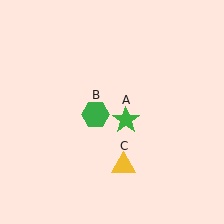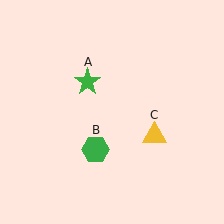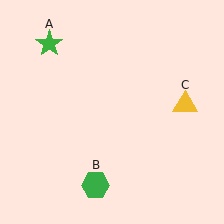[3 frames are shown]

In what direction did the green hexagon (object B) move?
The green hexagon (object B) moved down.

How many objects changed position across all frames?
3 objects changed position: green star (object A), green hexagon (object B), yellow triangle (object C).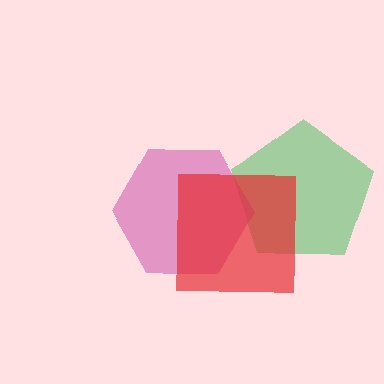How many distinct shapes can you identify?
There are 3 distinct shapes: a green pentagon, a magenta hexagon, a red square.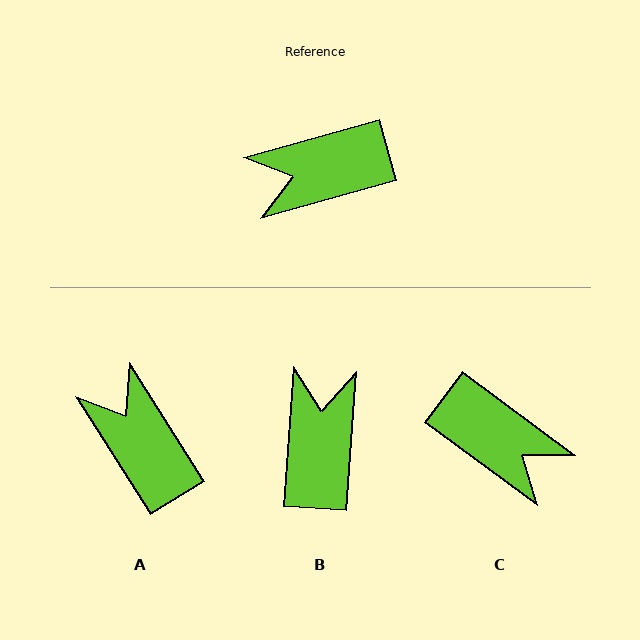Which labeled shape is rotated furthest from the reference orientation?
C, about 128 degrees away.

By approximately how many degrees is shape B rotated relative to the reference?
Approximately 110 degrees clockwise.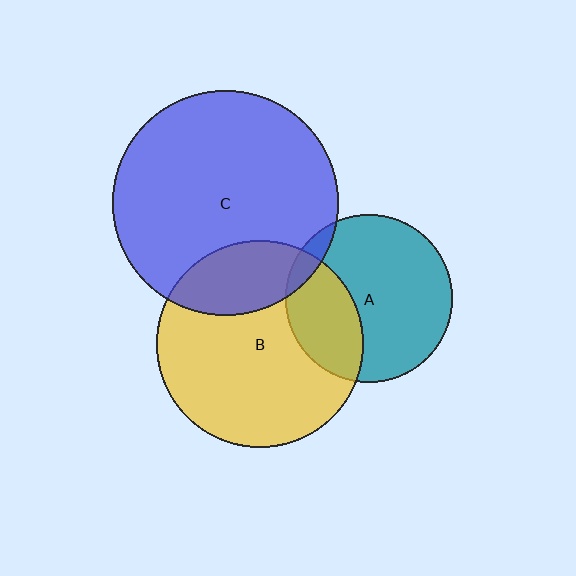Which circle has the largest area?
Circle C (blue).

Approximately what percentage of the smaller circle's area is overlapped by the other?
Approximately 25%.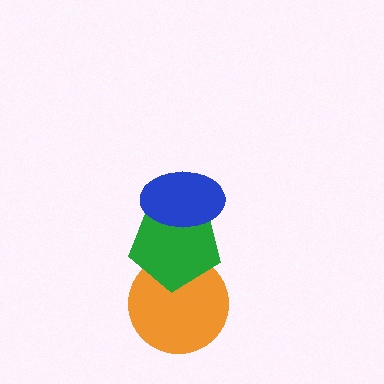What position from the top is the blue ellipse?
The blue ellipse is 1st from the top.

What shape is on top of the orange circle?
The green pentagon is on top of the orange circle.